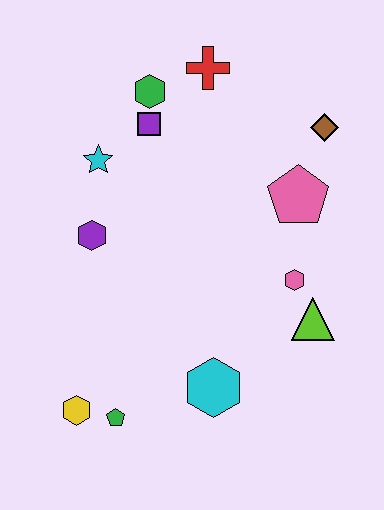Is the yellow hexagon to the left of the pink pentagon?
Yes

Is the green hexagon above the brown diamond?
Yes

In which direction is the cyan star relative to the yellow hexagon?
The cyan star is above the yellow hexagon.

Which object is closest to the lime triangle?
The pink hexagon is closest to the lime triangle.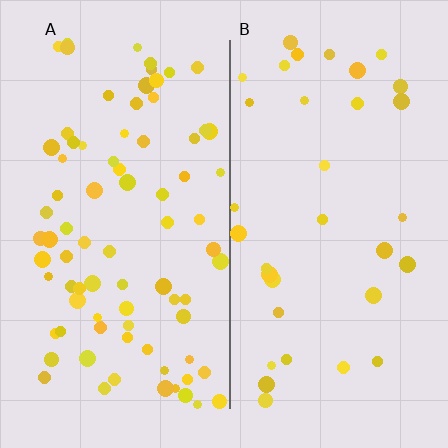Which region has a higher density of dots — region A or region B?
A (the left).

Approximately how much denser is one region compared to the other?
Approximately 2.4× — region A over region B.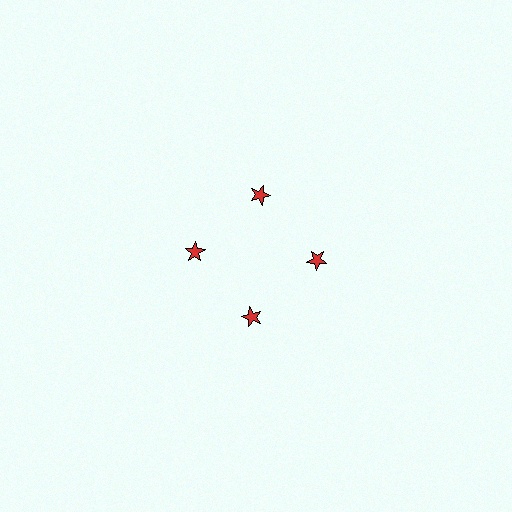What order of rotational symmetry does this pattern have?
This pattern has 4-fold rotational symmetry.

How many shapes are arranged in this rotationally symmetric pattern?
There are 4 shapes, arranged in 4 groups of 1.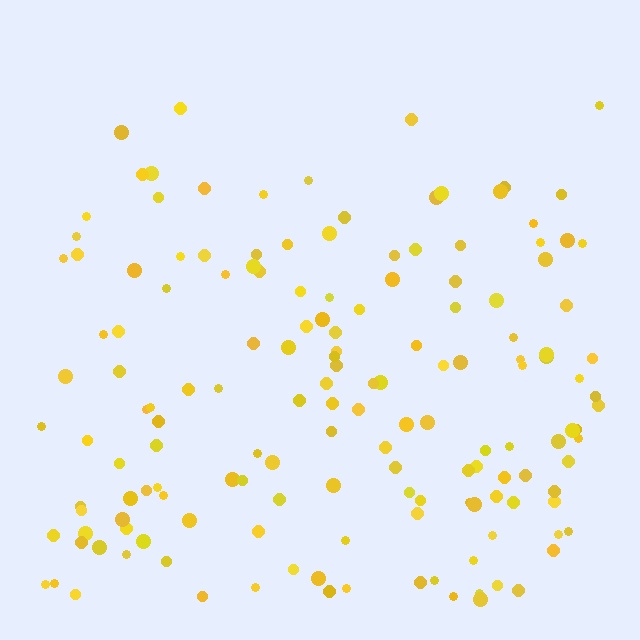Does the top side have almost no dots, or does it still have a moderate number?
Still a moderate number, just noticeably fewer than the bottom.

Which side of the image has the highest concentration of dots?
The bottom.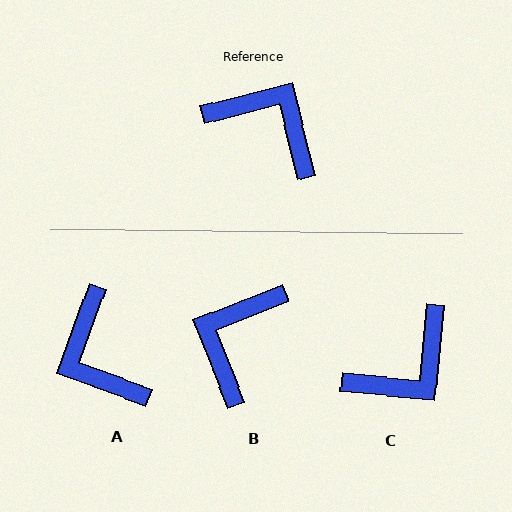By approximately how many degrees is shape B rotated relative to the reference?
Approximately 97 degrees counter-clockwise.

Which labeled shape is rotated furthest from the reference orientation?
A, about 146 degrees away.